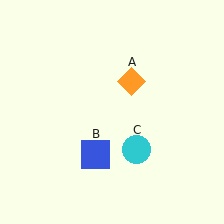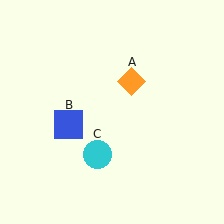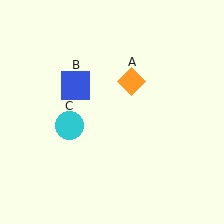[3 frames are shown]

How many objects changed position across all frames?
2 objects changed position: blue square (object B), cyan circle (object C).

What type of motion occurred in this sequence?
The blue square (object B), cyan circle (object C) rotated clockwise around the center of the scene.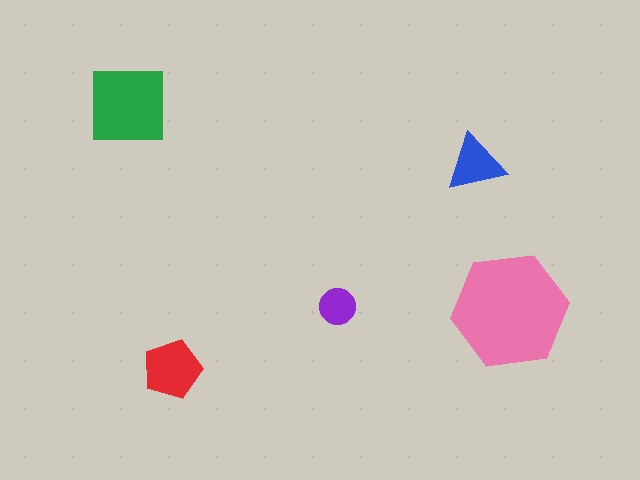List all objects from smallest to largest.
The purple circle, the blue triangle, the red pentagon, the green square, the pink hexagon.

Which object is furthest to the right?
The pink hexagon is rightmost.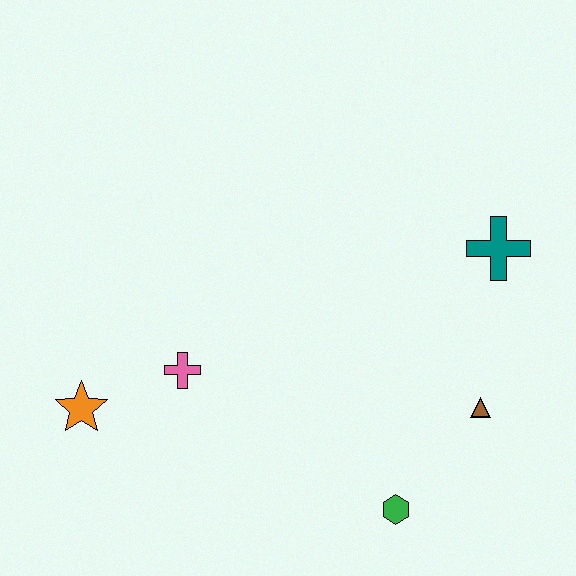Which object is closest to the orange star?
The pink cross is closest to the orange star.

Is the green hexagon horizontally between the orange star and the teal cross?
Yes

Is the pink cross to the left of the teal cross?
Yes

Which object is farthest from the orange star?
The teal cross is farthest from the orange star.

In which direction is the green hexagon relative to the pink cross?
The green hexagon is to the right of the pink cross.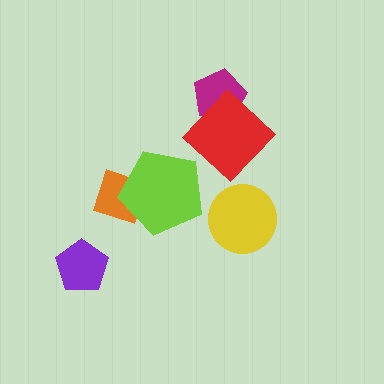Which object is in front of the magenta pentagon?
The red diamond is in front of the magenta pentagon.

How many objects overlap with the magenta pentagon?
1 object overlaps with the magenta pentagon.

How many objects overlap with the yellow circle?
0 objects overlap with the yellow circle.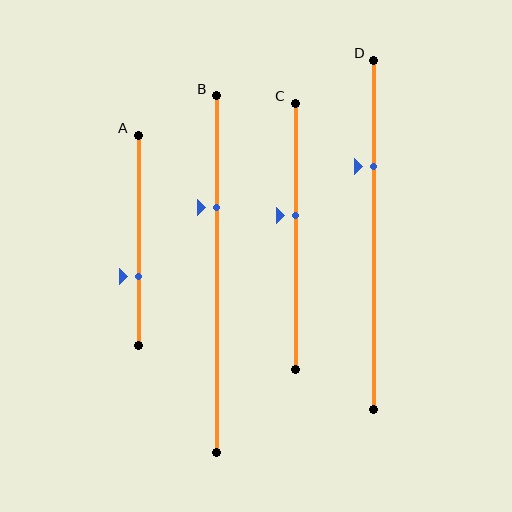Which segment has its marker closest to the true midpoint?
Segment C has its marker closest to the true midpoint.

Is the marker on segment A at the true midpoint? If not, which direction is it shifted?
No, the marker on segment A is shifted downward by about 17% of the segment length.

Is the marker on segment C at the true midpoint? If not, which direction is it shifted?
No, the marker on segment C is shifted upward by about 8% of the segment length.